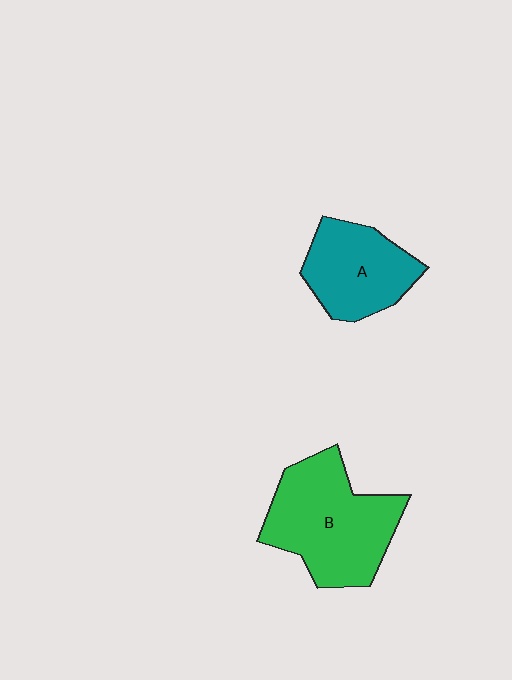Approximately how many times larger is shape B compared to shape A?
Approximately 1.5 times.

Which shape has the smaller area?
Shape A (teal).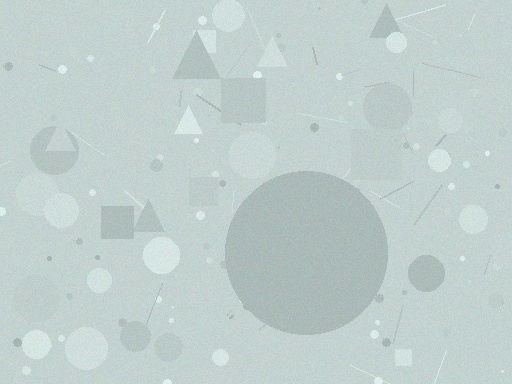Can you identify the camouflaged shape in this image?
The camouflaged shape is a circle.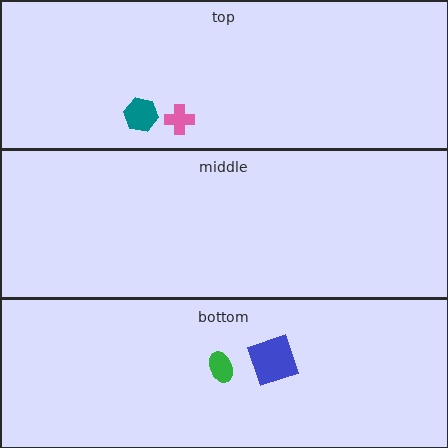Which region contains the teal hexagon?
The top region.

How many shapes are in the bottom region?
2.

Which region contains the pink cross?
The top region.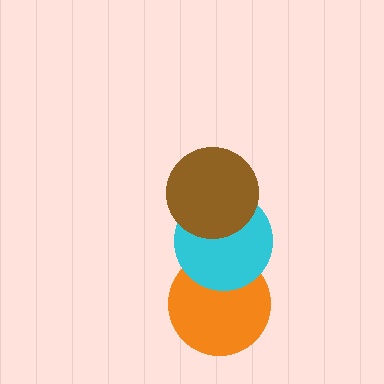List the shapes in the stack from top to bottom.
From top to bottom: the brown circle, the cyan circle, the orange circle.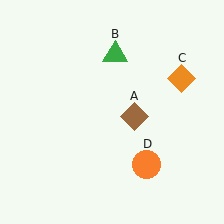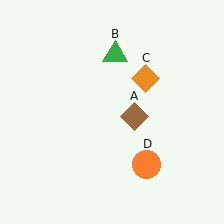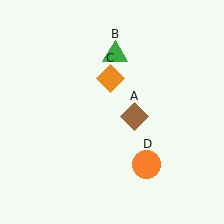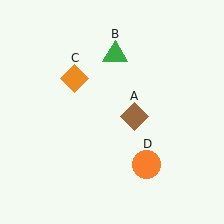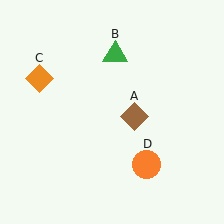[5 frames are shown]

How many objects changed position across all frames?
1 object changed position: orange diamond (object C).